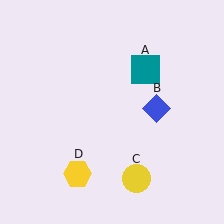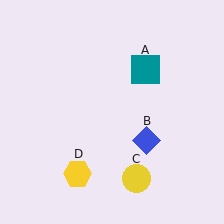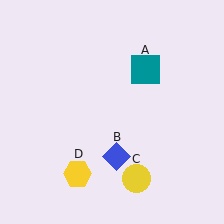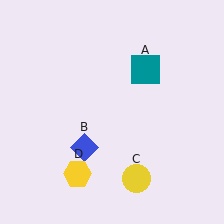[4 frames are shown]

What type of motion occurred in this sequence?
The blue diamond (object B) rotated clockwise around the center of the scene.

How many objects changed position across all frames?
1 object changed position: blue diamond (object B).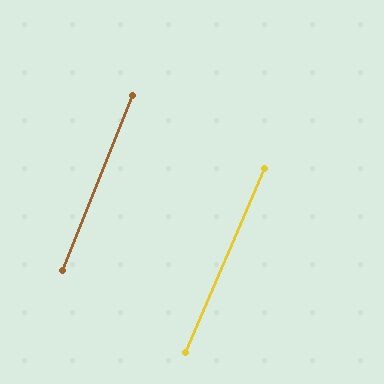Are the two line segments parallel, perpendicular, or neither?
Parallel — their directions differ by only 1.4°.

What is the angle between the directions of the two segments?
Approximately 1 degree.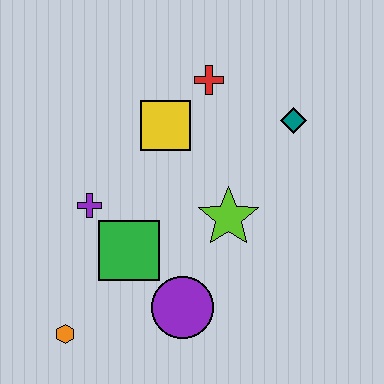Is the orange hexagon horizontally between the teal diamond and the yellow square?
No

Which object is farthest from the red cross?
The orange hexagon is farthest from the red cross.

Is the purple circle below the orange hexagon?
No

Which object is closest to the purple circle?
The green square is closest to the purple circle.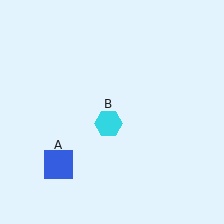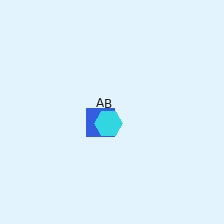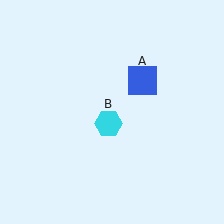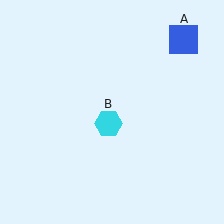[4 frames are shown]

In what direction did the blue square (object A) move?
The blue square (object A) moved up and to the right.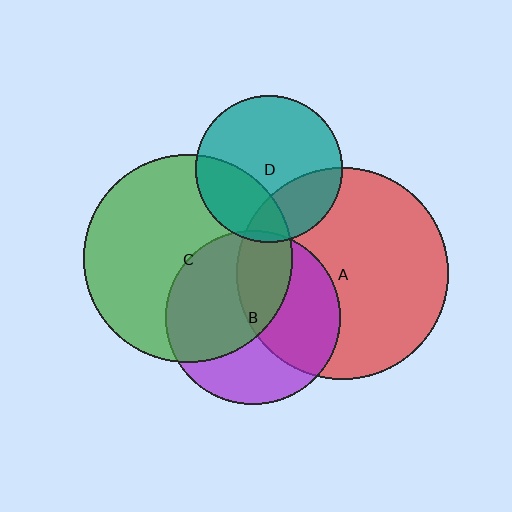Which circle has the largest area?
Circle A (red).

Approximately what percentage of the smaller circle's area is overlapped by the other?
Approximately 45%.